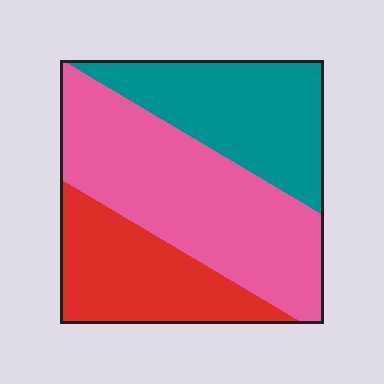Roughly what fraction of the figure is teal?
Teal covers 29% of the figure.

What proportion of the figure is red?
Red takes up about one quarter (1/4) of the figure.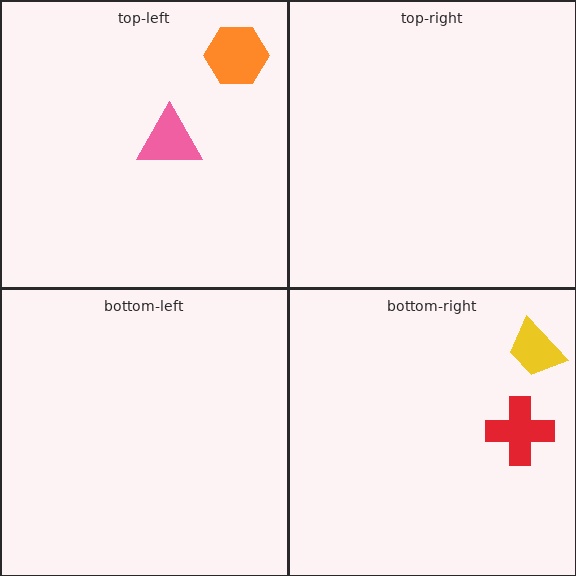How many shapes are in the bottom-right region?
2.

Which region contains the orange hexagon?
The top-left region.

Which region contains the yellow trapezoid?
The bottom-right region.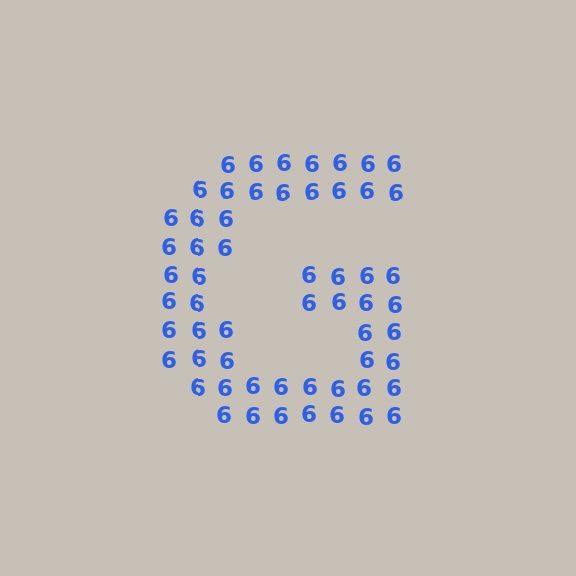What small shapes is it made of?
It is made of small digit 6's.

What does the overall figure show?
The overall figure shows the letter G.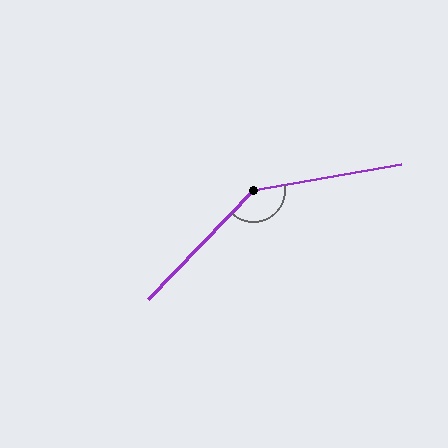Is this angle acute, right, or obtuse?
It is obtuse.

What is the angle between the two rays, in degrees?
Approximately 144 degrees.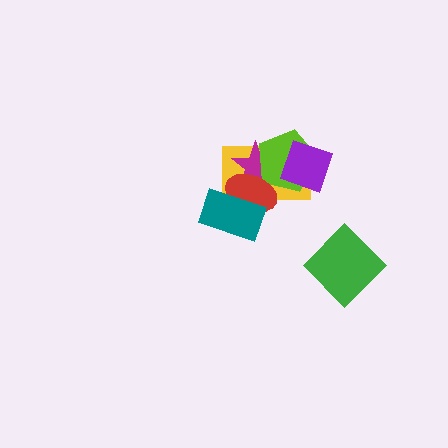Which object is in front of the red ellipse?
The teal rectangle is in front of the red ellipse.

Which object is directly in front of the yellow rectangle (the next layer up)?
The magenta star is directly in front of the yellow rectangle.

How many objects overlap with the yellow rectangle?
5 objects overlap with the yellow rectangle.